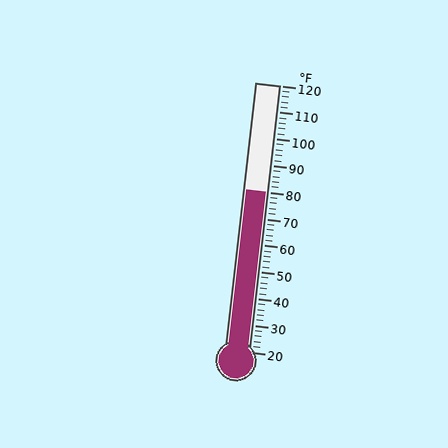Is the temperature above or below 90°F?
The temperature is below 90°F.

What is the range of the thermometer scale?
The thermometer scale ranges from 20°F to 120°F.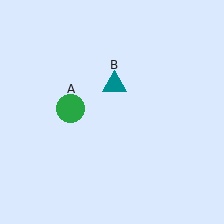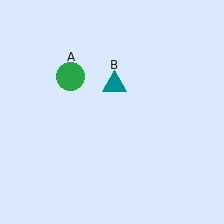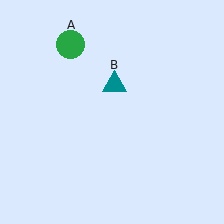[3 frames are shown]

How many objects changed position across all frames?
1 object changed position: green circle (object A).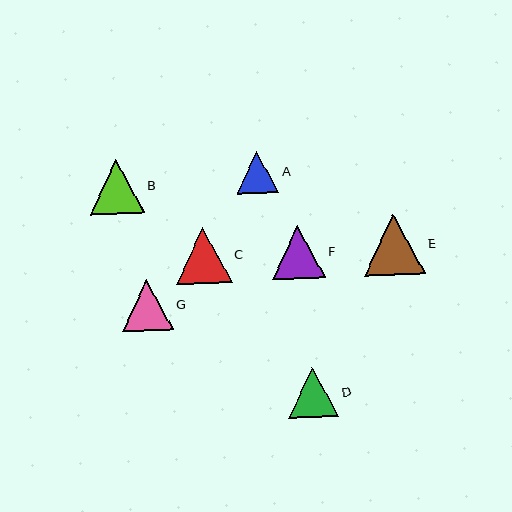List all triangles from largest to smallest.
From largest to smallest: E, C, B, F, G, D, A.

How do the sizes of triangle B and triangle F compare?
Triangle B and triangle F are approximately the same size.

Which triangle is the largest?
Triangle E is the largest with a size of approximately 61 pixels.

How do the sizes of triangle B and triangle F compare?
Triangle B and triangle F are approximately the same size.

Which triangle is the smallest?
Triangle A is the smallest with a size of approximately 42 pixels.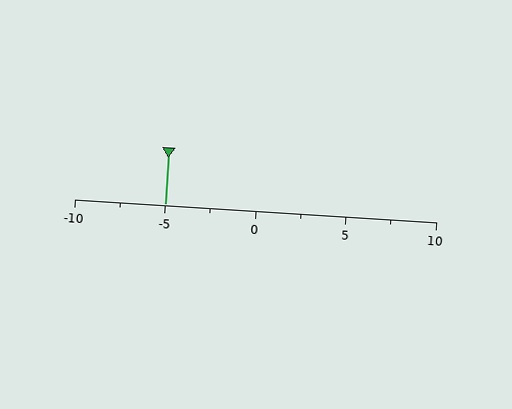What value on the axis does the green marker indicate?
The marker indicates approximately -5.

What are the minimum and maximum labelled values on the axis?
The axis runs from -10 to 10.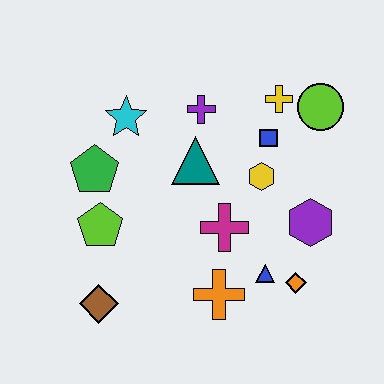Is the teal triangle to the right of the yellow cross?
No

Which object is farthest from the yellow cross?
The brown diamond is farthest from the yellow cross.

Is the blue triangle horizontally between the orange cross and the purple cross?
No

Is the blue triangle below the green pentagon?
Yes